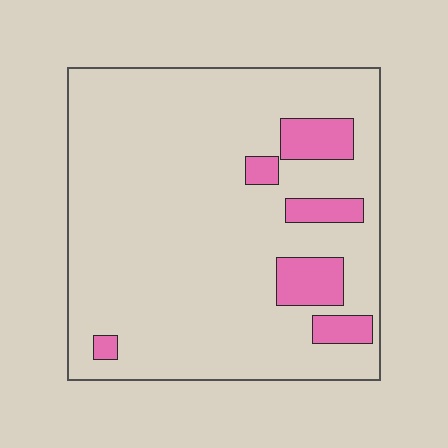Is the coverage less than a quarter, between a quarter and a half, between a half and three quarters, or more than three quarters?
Less than a quarter.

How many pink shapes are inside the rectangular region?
6.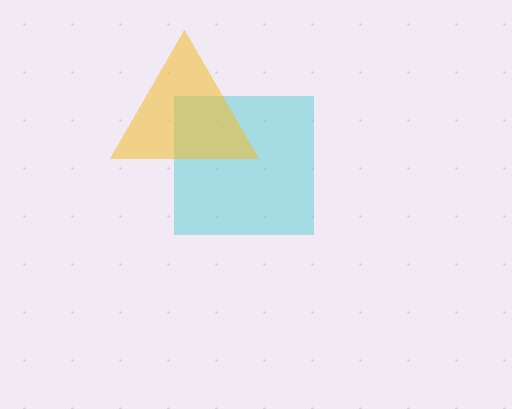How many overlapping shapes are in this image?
There are 2 overlapping shapes in the image.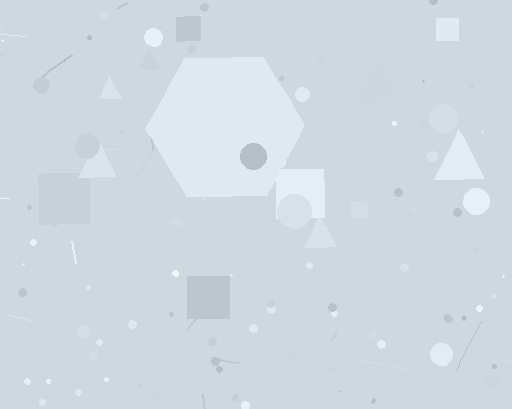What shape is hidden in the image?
A hexagon is hidden in the image.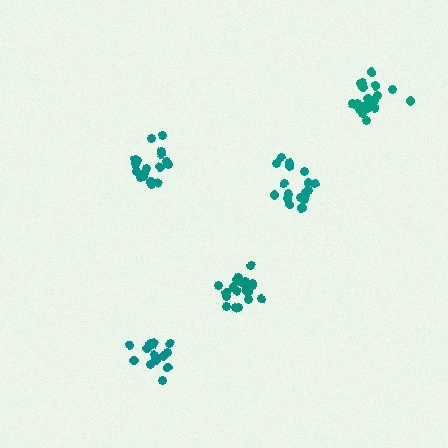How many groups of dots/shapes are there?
There are 5 groups.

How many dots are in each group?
Group 1: 21 dots, Group 2: 18 dots, Group 3: 21 dots, Group 4: 18 dots, Group 5: 15 dots (93 total).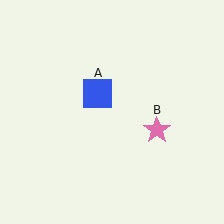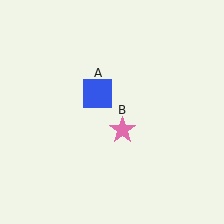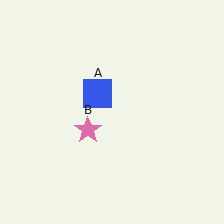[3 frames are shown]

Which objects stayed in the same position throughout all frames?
Blue square (object A) remained stationary.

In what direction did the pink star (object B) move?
The pink star (object B) moved left.